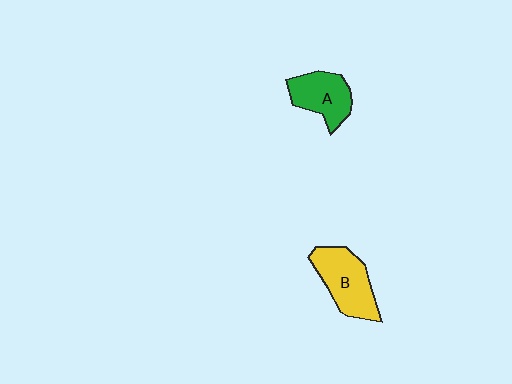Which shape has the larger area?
Shape B (yellow).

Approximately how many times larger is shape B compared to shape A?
Approximately 1.2 times.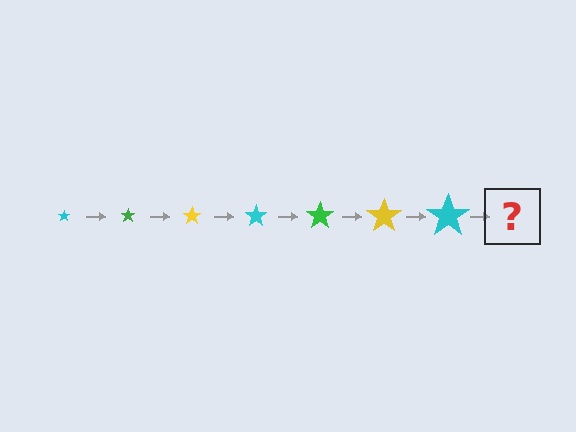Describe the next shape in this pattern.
It should be a green star, larger than the previous one.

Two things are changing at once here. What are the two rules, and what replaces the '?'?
The two rules are that the star grows larger each step and the color cycles through cyan, green, and yellow. The '?' should be a green star, larger than the previous one.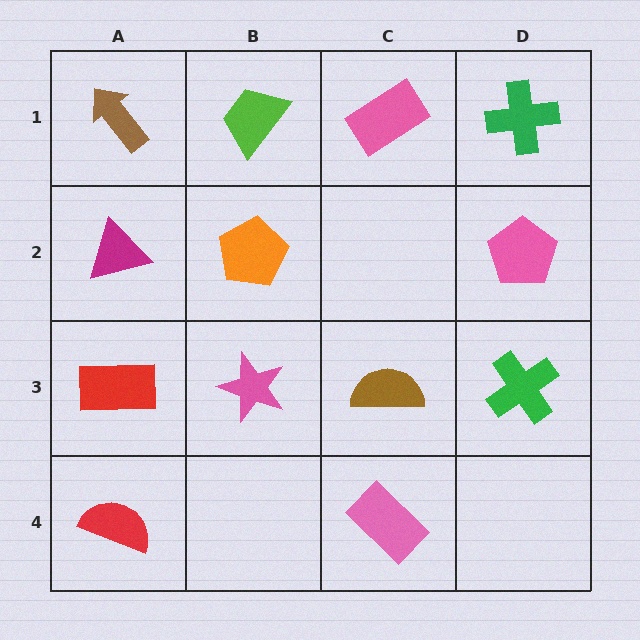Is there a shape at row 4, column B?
No, that cell is empty.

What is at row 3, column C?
A brown semicircle.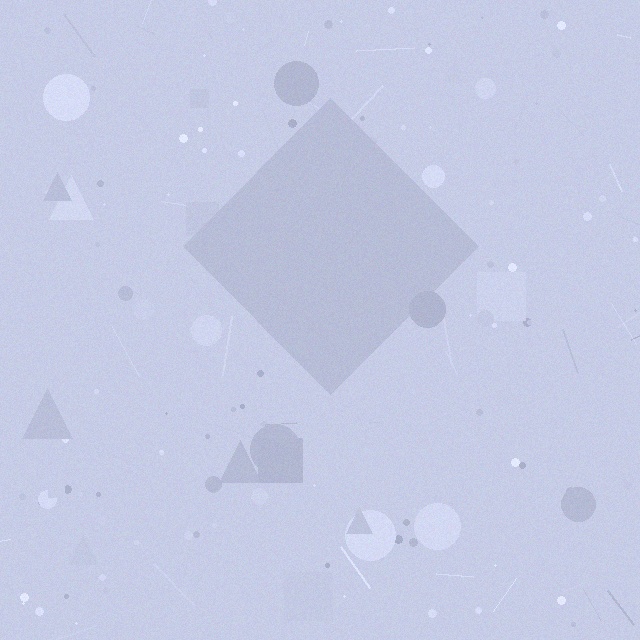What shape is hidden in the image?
A diamond is hidden in the image.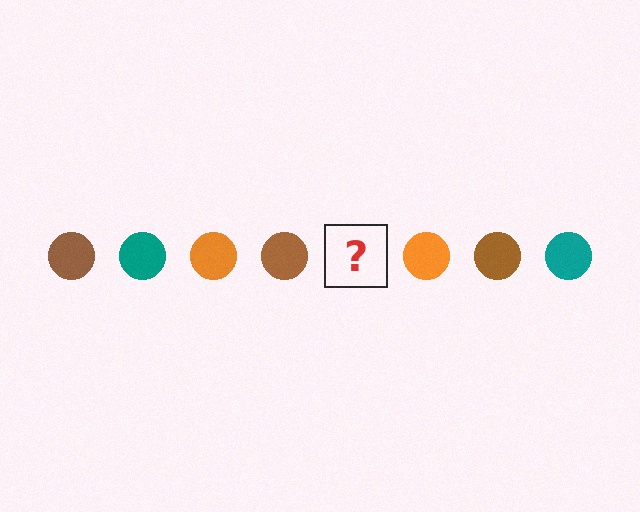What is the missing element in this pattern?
The missing element is a teal circle.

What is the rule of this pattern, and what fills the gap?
The rule is that the pattern cycles through brown, teal, orange circles. The gap should be filled with a teal circle.